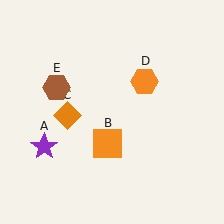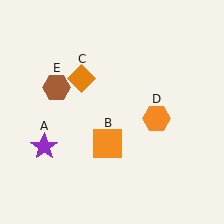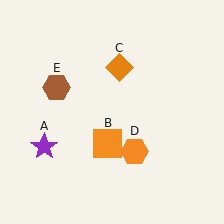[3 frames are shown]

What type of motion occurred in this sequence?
The orange diamond (object C), orange hexagon (object D) rotated clockwise around the center of the scene.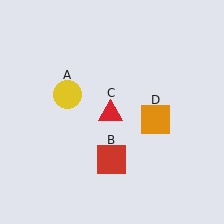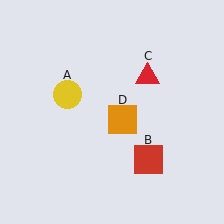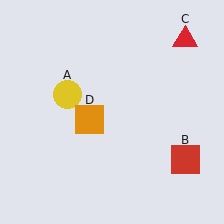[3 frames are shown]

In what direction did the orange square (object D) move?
The orange square (object D) moved left.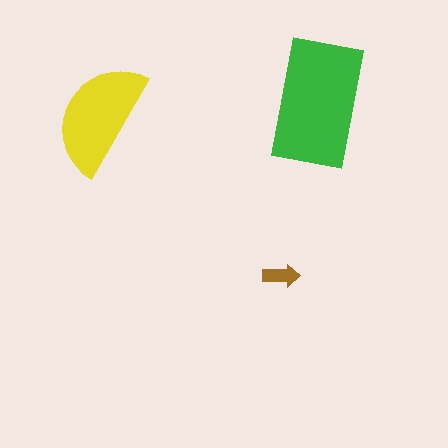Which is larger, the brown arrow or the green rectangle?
The green rectangle.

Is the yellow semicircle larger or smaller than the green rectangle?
Smaller.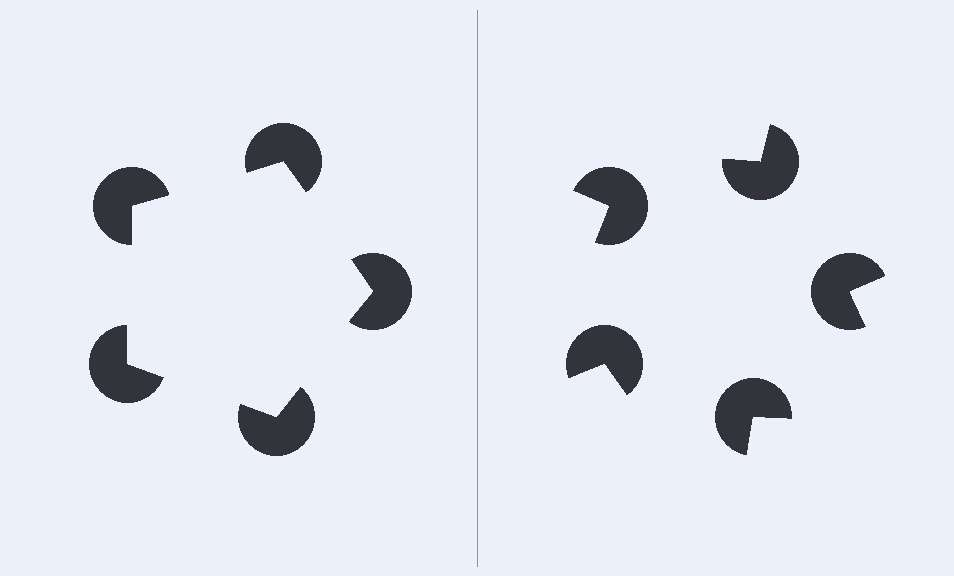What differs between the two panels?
The pac-man discs are positioned identically on both sides; only the wedge orientations differ. On the left they align to a pentagon; on the right they are misaligned.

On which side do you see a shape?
An illusory pentagon appears on the left side. On the right side the wedge cuts are rotated, so no coherent shape forms.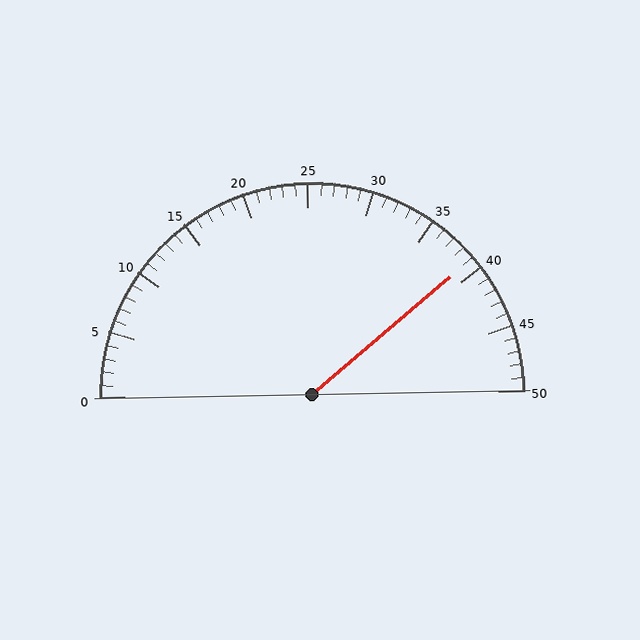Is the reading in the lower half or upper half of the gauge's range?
The reading is in the upper half of the range (0 to 50).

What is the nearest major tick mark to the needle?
The nearest major tick mark is 40.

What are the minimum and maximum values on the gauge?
The gauge ranges from 0 to 50.